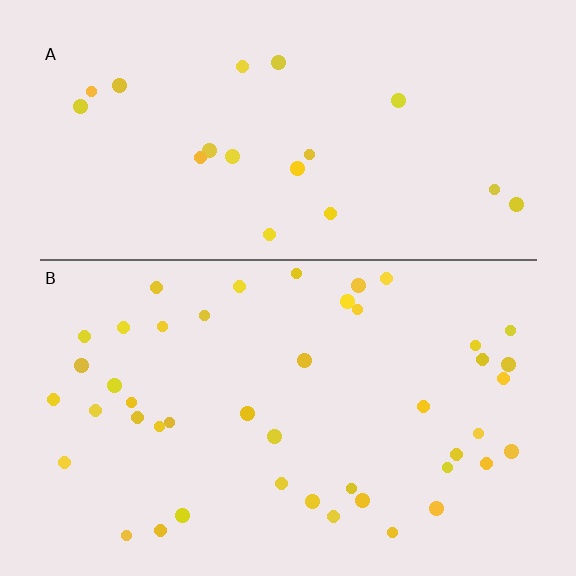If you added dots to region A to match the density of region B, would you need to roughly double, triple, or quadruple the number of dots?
Approximately double.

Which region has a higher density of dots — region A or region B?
B (the bottom).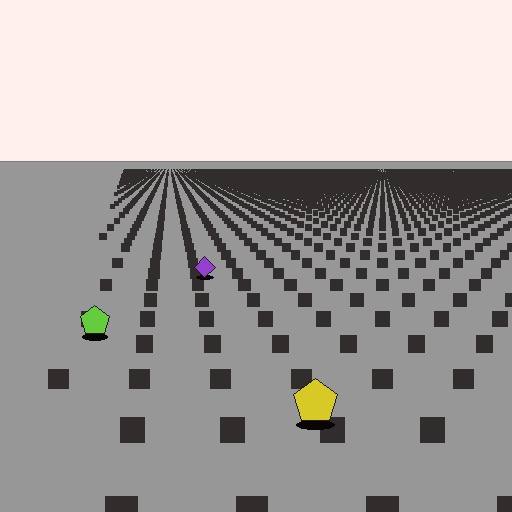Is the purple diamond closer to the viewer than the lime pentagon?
No. The lime pentagon is closer — you can tell from the texture gradient: the ground texture is coarser near it.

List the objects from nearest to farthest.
From nearest to farthest: the yellow pentagon, the lime pentagon, the purple diamond.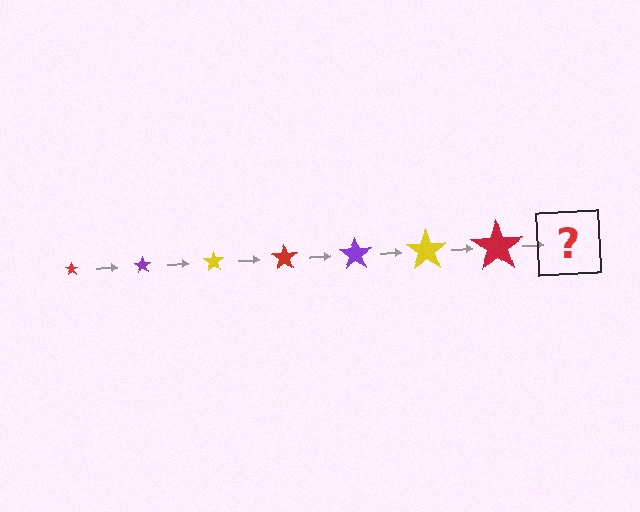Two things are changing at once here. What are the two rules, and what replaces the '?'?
The two rules are that the star grows larger each step and the color cycles through red, purple, and yellow. The '?' should be a purple star, larger than the previous one.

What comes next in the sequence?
The next element should be a purple star, larger than the previous one.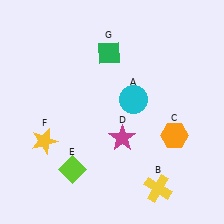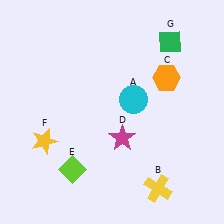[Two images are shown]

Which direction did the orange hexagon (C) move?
The orange hexagon (C) moved up.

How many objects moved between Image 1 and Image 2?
2 objects moved between the two images.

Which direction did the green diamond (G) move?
The green diamond (G) moved right.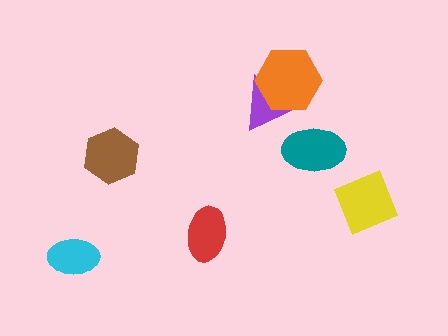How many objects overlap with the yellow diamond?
0 objects overlap with the yellow diamond.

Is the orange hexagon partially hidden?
No, no other shape covers it.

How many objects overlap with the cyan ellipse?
0 objects overlap with the cyan ellipse.